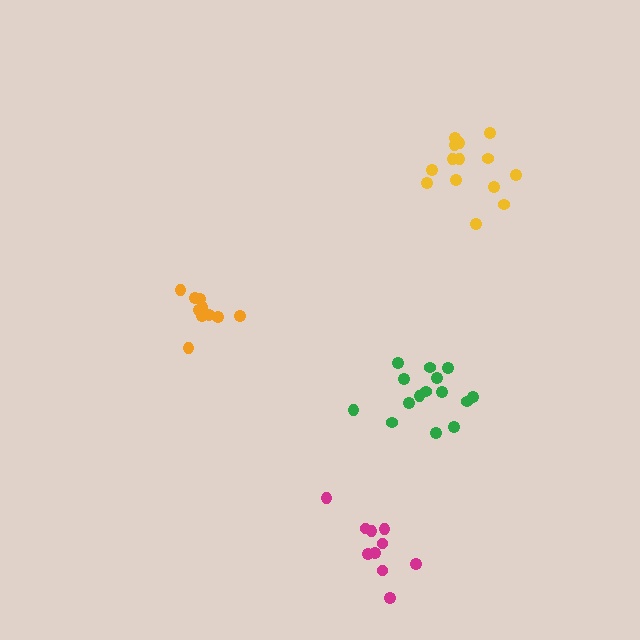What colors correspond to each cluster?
The clusters are colored: yellow, orange, magenta, green.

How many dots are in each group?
Group 1: 14 dots, Group 2: 10 dots, Group 3: 10 dots, Group 4: 15 dots (49 total).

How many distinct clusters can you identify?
There are 4 distinct clusters.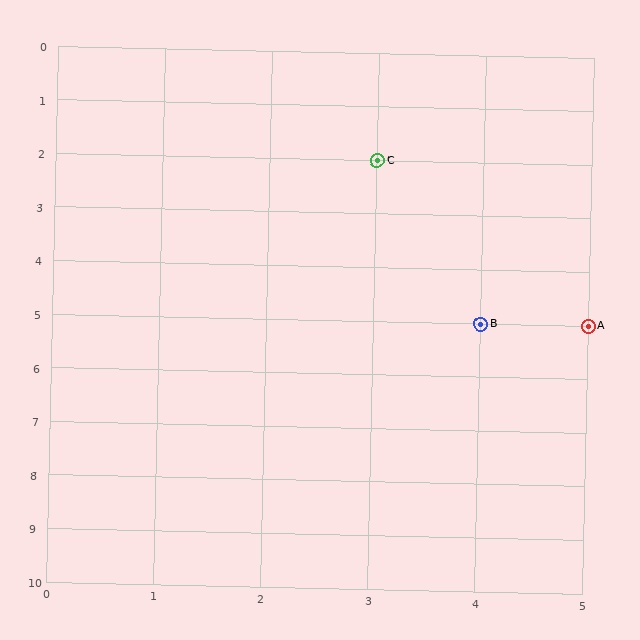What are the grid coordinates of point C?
Point C is at grid coordinates (3, 2).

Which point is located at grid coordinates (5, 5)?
Point A is at (5, 5).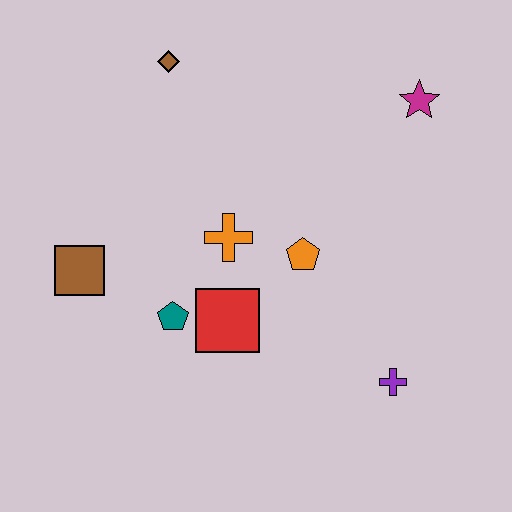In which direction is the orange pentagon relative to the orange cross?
The orange pentagon is to the right of the orange cross.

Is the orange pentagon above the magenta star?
No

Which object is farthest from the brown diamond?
The purple cross is farthest from the brown diamond.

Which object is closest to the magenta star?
The orange pentagon is closest to the magenta star.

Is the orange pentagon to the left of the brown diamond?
No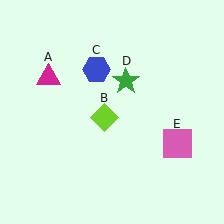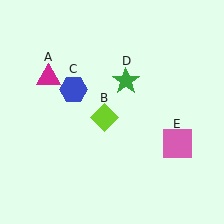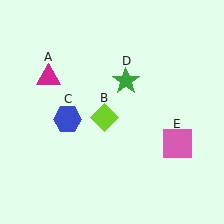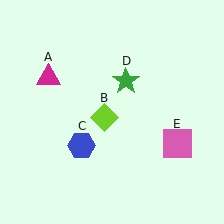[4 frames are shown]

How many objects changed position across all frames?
1 object changed position: blue hexagon (object C).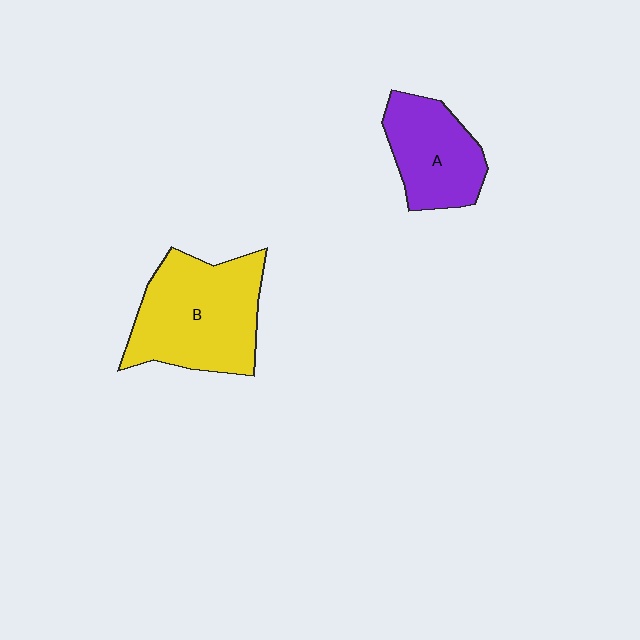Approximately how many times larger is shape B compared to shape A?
Approximately 1.5 times.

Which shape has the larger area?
Shape B (yellow).